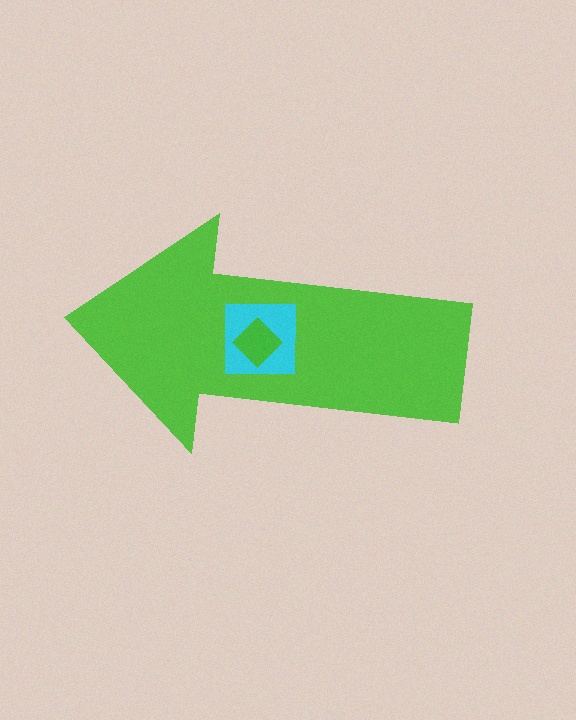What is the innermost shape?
The green diamond.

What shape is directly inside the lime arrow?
The cyan square.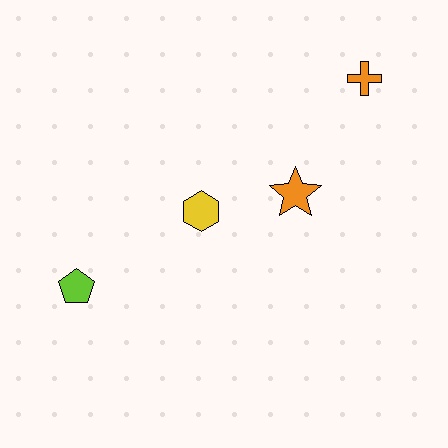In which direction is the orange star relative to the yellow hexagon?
The orange star is to the right of the yellow hexagon.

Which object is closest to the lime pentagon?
The yellow hexagon is closest to the lime pentagon.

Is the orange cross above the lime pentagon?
Yes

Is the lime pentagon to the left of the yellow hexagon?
Yes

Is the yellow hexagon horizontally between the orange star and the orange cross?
No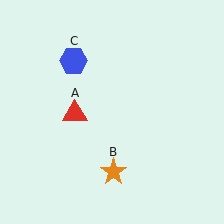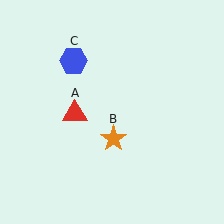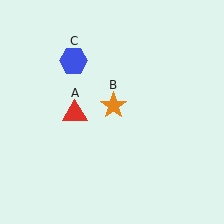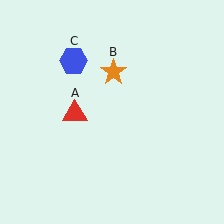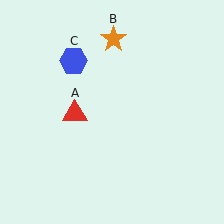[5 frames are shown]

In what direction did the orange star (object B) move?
The orange star (object B) moved up.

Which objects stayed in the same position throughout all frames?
Red triangle (object A) and blue hexagon (object C) remained stationary.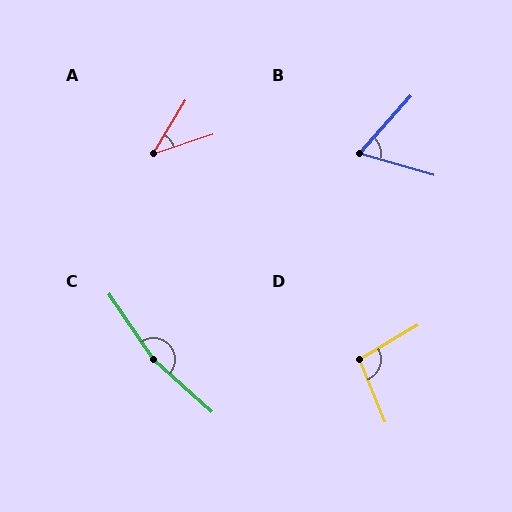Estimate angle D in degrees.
Approximately 99 degrees.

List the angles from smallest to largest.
A (41°), B (64°), D (99°), C (167°).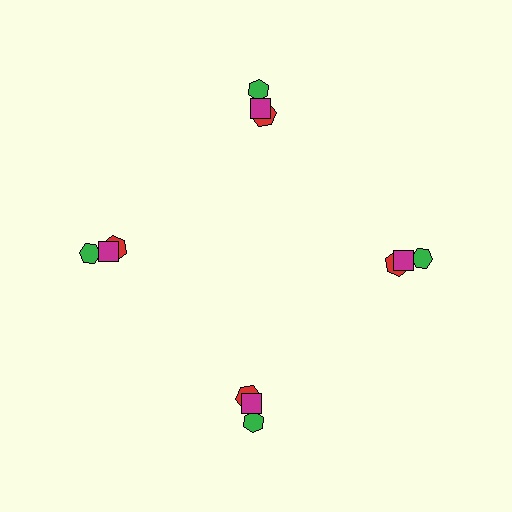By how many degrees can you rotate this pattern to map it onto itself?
The pattern maps onto itself every 90 degrees of rotation.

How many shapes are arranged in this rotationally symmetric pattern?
There are 12 shapes, arranged in 4 groups of 3.